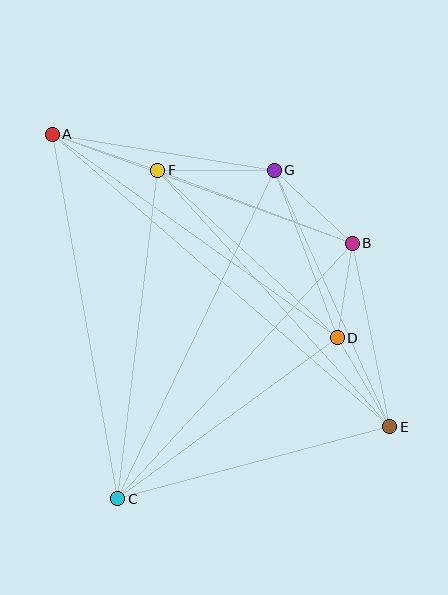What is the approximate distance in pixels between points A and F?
The distance between A and F is approximately 111 pixels.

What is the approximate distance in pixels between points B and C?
The distance between B and C is approximately 347 pixels.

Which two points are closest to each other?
Points B and D are closest to each other.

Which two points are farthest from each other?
Points A and E are farthest from each other.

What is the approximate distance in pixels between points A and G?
The distance between A and G is approximately 225 pixels.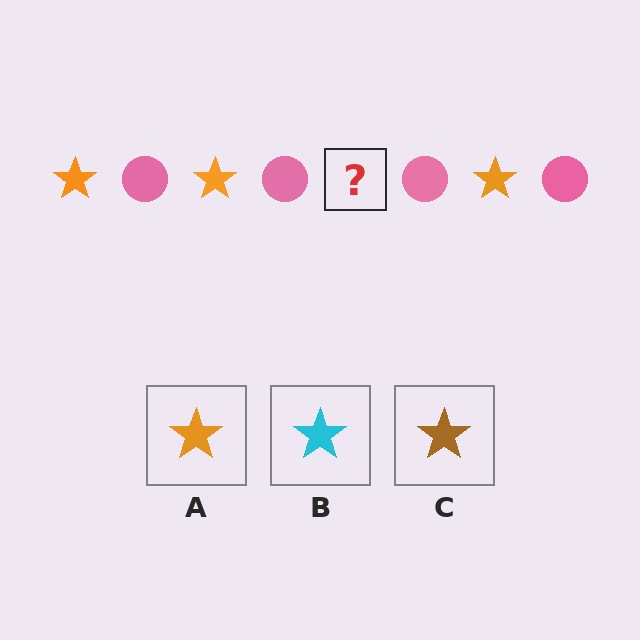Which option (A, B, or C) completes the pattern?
A.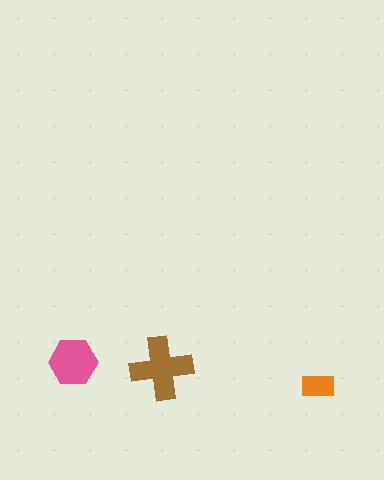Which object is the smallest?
The orange rectangle.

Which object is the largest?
The brown cross.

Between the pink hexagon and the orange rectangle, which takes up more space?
The pink hexagon.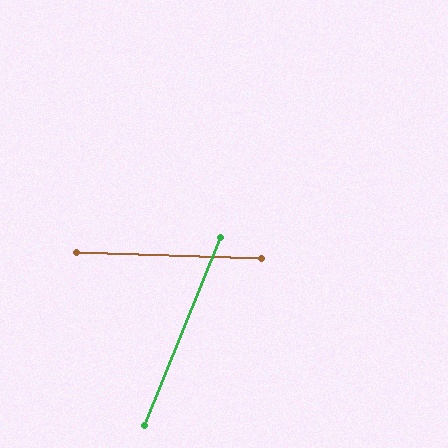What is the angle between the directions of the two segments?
Approximately 70 degrees.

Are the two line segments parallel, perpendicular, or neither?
Neither parallel nor perpendicular — they differ by about 70°.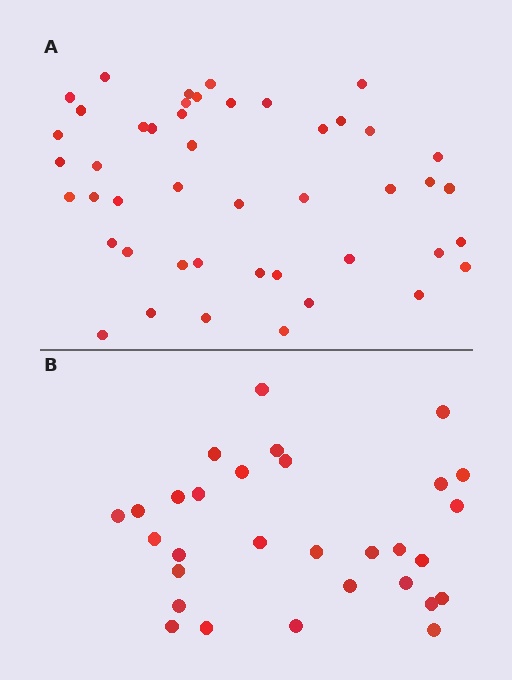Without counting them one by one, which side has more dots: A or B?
Region A (the top region) has more dots.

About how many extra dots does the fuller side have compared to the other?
Region A has approximately 15 more dots than region B.